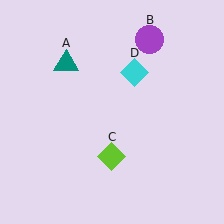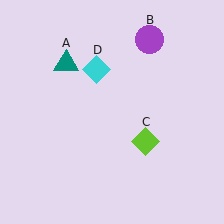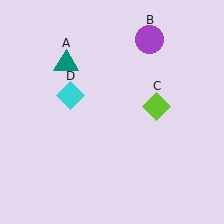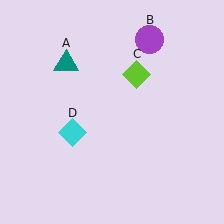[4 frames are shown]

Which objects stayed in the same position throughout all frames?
Teal triangle (object A) and purple circle (object B) remained stationary.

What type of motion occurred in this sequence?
The lime diamond (object C), cyan diamond (object D) rotated counterclockwise around the center of the scene.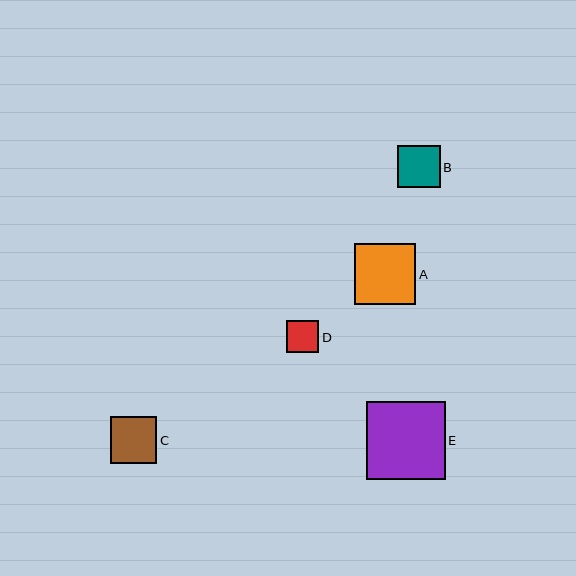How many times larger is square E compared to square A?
Square E is approximately 1.3 times the size of square A.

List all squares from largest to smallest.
From largest to smallest: E, A, C, B, D.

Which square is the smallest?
Square D is the smallest with a size of approximately 32 pixels.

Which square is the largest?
Square E is the largest with a size of approximately 79 pixels.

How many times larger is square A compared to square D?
Square A is approximately 1.9 times the size of square D.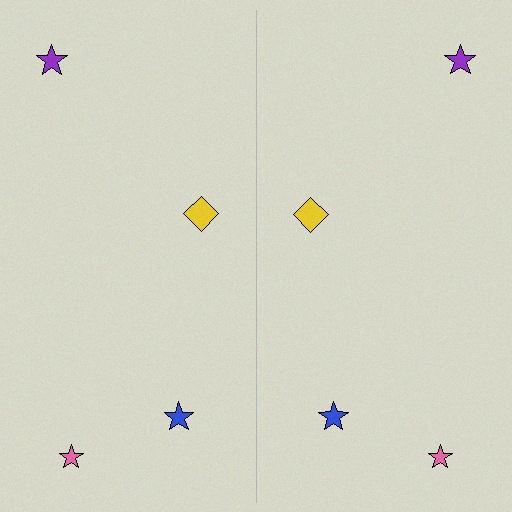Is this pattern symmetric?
Yes, this pattern has bilateral (reflection) symmetry.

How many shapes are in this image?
There are 8 shapes in this image.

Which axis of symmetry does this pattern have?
The pattern has a vertical axis of symmetry running through the center of the image.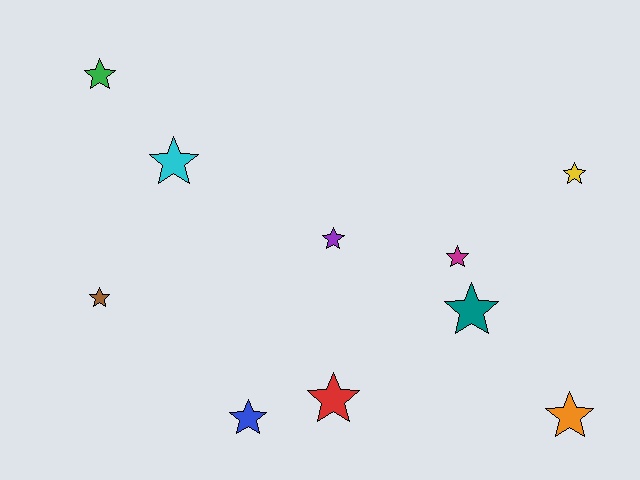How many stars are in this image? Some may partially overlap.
There are 10 stars.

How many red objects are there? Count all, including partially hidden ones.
There is 1 red object.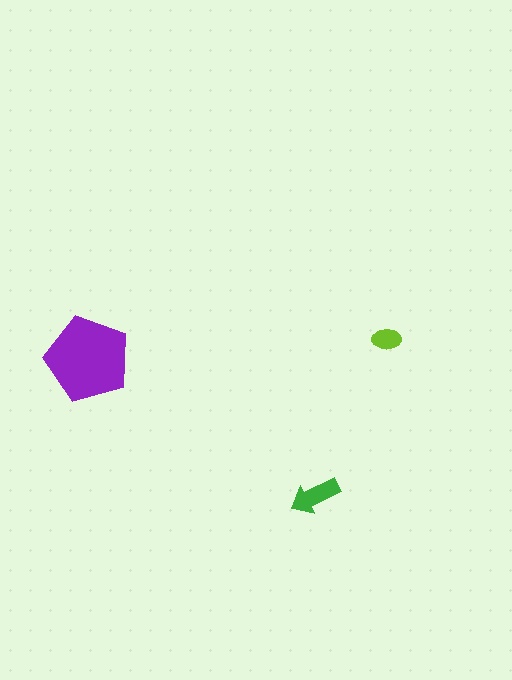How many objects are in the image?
There are 3 objects in the image.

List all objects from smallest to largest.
The lime ellipse, the green arrow, the purple pentagon.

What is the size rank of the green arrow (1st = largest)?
2nd.